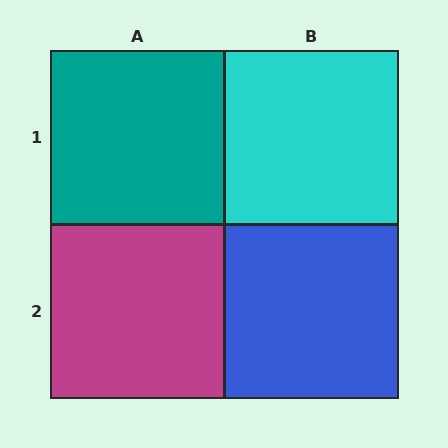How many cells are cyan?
1 cell is cyan.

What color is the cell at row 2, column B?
Blue.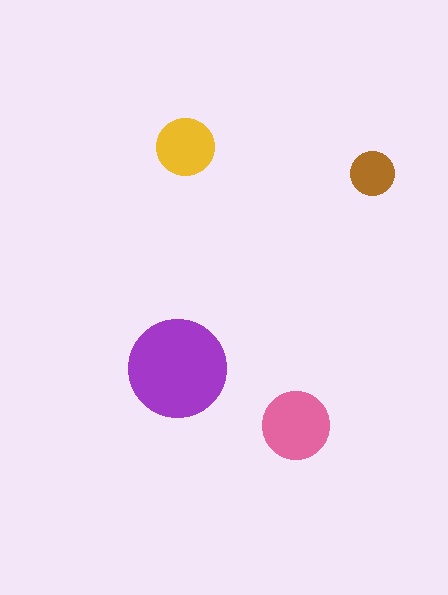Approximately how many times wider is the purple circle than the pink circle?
About 1.5 times wider.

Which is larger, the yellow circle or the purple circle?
The purple one.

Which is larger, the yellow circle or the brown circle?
The yellow one.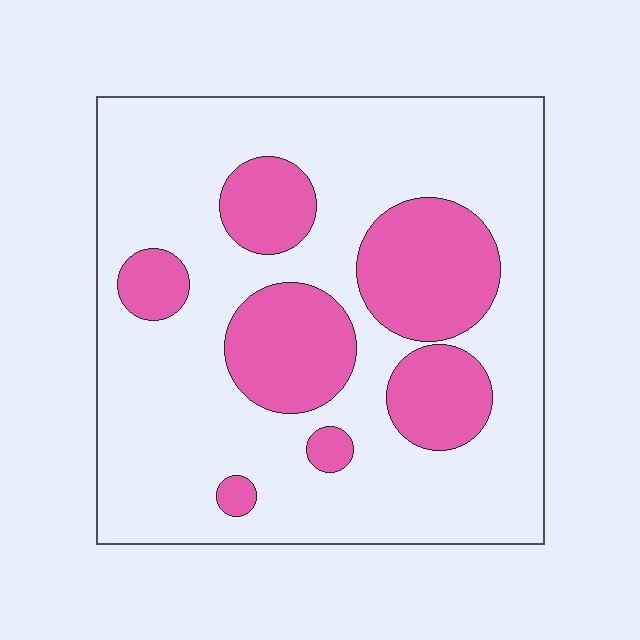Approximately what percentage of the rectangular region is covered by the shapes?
Approximately 25%.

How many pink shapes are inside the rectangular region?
7.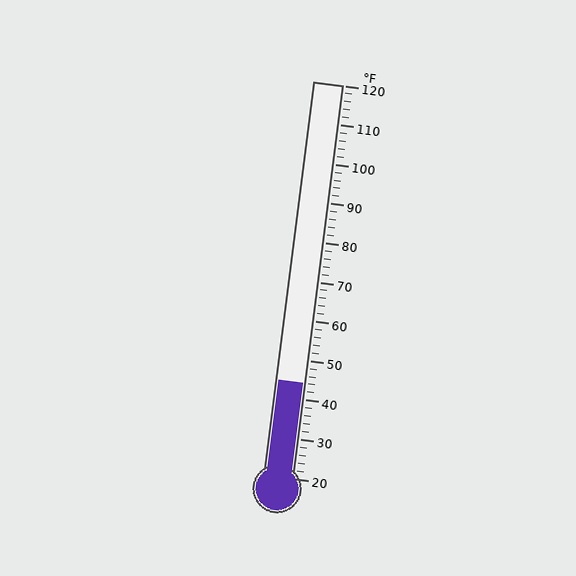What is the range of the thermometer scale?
The thermometer scale ranges from 20°F to 120°F.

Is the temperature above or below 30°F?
The temperature is above 30°F.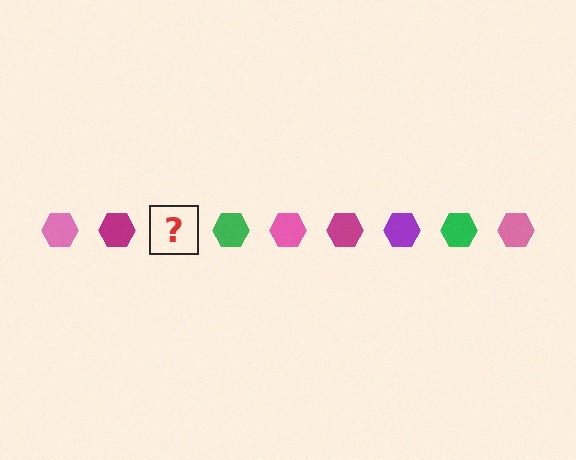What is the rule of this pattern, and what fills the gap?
The rule is that the pattern cycles through pink, magenta, purple, green hexagons. The gap should be filled with a purple hexagon.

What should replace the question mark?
The question mark should be replaced with a purple hexagon.